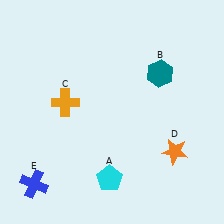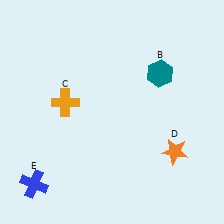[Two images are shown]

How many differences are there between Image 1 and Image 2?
There is 1 difference between the two images.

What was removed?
The cyan pentagon (A) was removed in Image 2.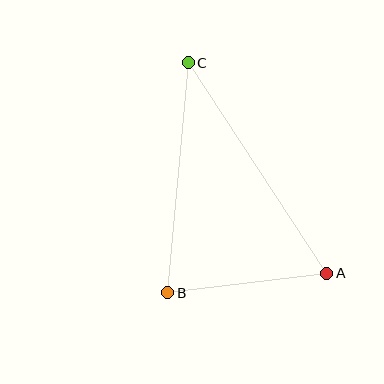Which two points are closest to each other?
Points A and B are closest to each other.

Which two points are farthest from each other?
Points A and C are farthest from each other.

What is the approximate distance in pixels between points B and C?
The distance between B and C is approximately 231 pixels.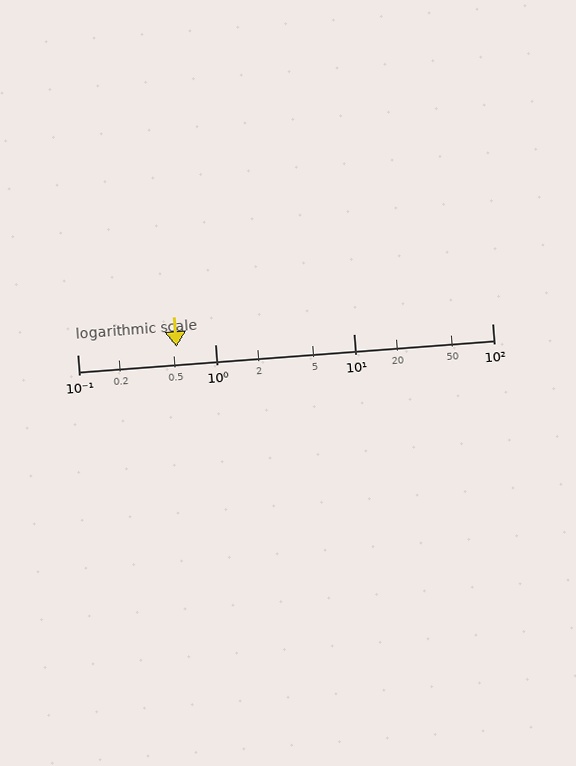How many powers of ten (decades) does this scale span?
The scale spans 3 decades, from 0.1 to 100.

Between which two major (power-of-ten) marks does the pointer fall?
The pointer is between 0.1 and 1.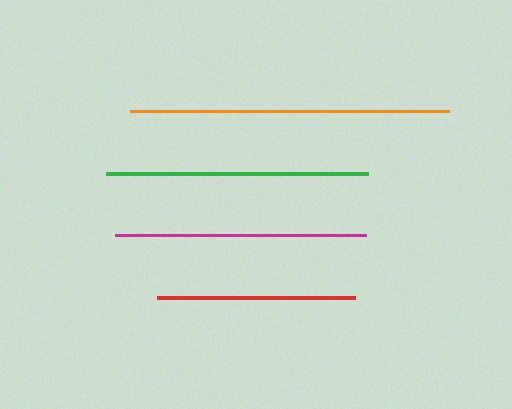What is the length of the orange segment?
The orange segment is approximately 318 pixels long.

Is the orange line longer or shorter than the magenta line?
The orange line is longer than the magenta line.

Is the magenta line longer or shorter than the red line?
The magenta line is longer than the red line.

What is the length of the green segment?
The green segment is approximately 262 pixels long.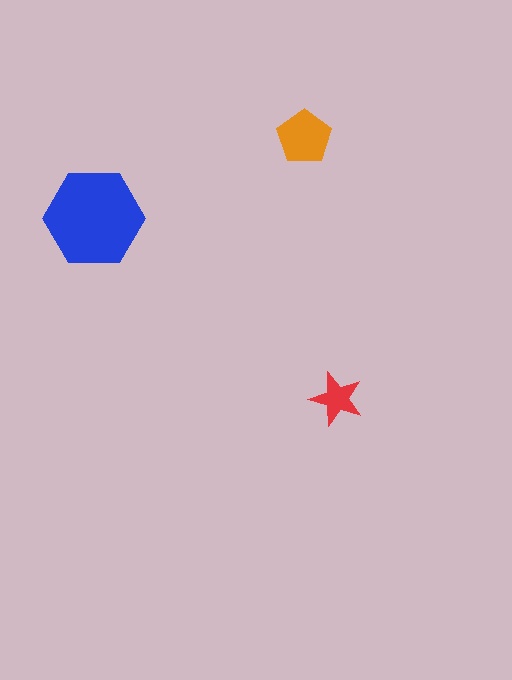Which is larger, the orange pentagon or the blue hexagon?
The blue hexagon.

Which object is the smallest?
The red star.